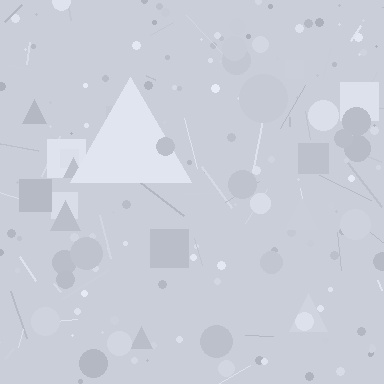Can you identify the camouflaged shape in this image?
The camouflaged shape is a triangle.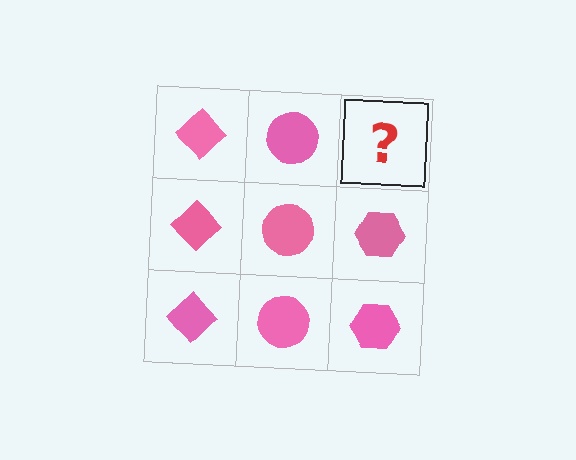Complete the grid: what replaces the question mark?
The question mark should be replaced with a pink hexagon.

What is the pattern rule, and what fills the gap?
The rule is that each column has a consistent shape. The gap should be filled with a pink hexagon.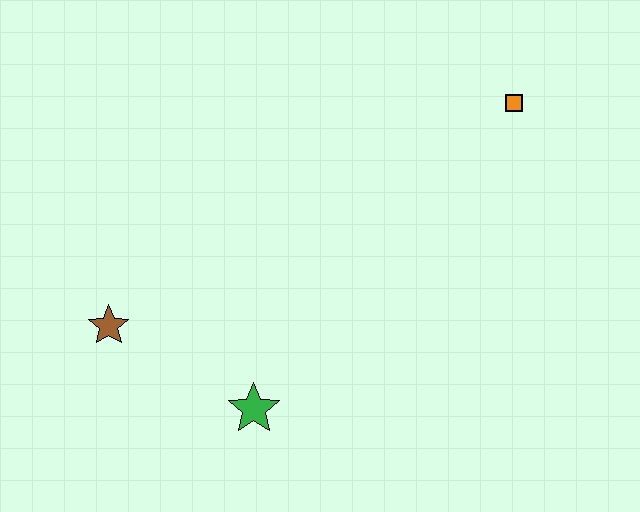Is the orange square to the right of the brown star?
Yes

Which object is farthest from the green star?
The orange square is farthest from the green star.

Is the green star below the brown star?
Yes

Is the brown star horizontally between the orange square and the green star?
No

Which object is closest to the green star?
The brown star is closest to the green star.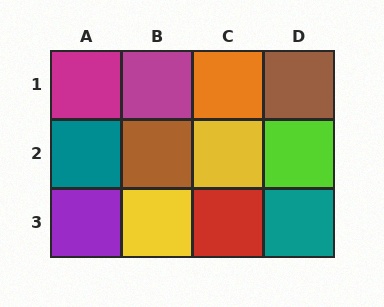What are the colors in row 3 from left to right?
Purple, yellow, red, teal.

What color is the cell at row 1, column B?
Magenta.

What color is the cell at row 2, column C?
Yellow.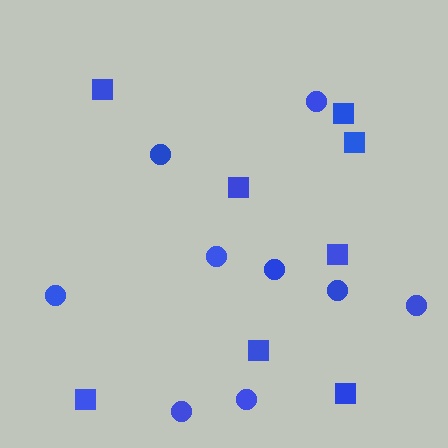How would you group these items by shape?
There are 2 groups: one group of circles (9) and one group of squares (8).